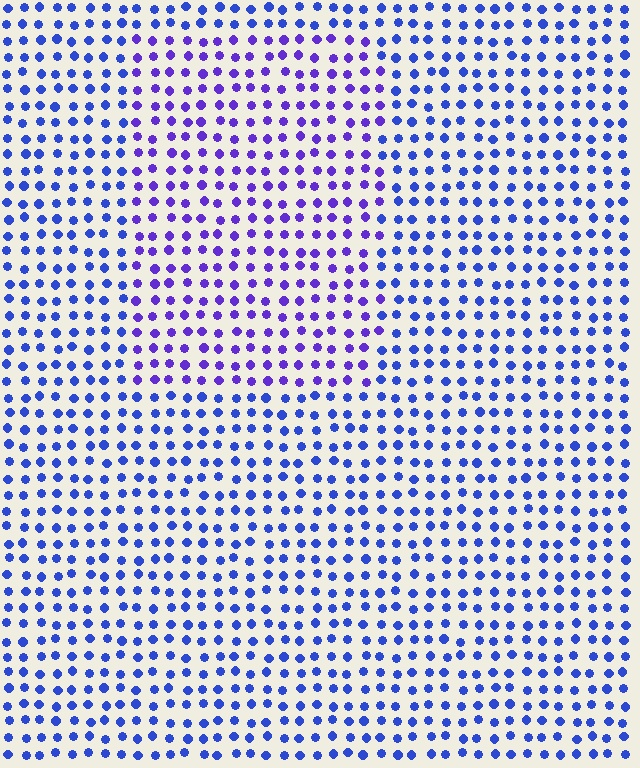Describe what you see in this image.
The image is filled with small blue elements in a uniform arrangement. A rectangle-shaped region is visible where the elements are tinted to a slightly different hue, forming a subtle color boundary.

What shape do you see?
I see a rectangle.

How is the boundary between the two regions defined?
The boundary is defined purely by a slight shift in hue (about 30 degrees). Spacing, size, and orientation are identical on both sides.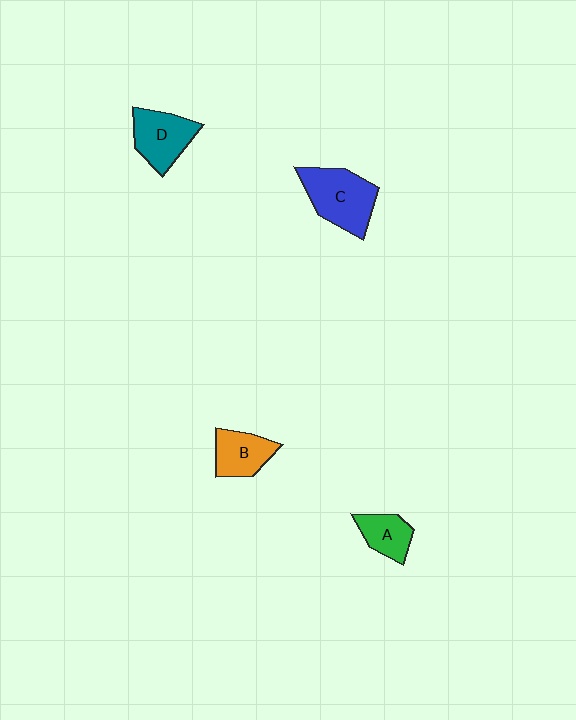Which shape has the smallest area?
Shape A (green).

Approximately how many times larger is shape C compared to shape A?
Approximately 1.9 times.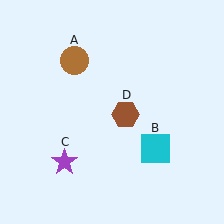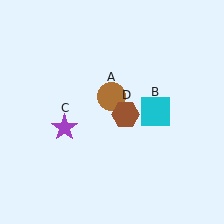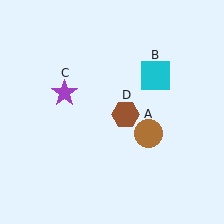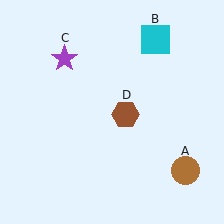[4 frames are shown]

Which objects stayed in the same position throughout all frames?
Brown hexagon (object D) remained stationary.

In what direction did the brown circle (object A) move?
The brown circle (object A) moved down and to the right.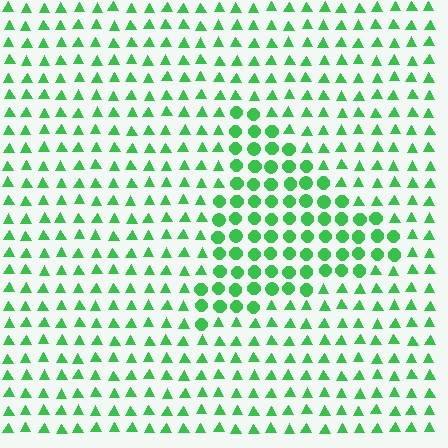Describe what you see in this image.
The image is filled with small green elements arranged in a uniform grid. A triangle-shaped region contains circles, while the surrounding area contains triangles. The boundary is defined purely by the change in element shape.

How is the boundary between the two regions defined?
The boundary is defined by a change in element shape: circles inside vs. triangles outside. All elements share the same color and spacing.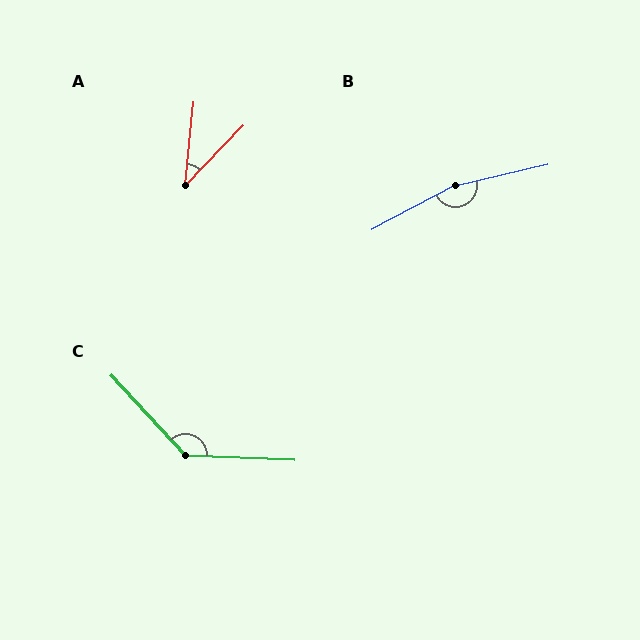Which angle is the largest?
B, at approximately 165 degrees.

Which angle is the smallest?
A, at approximately 38 degrees.